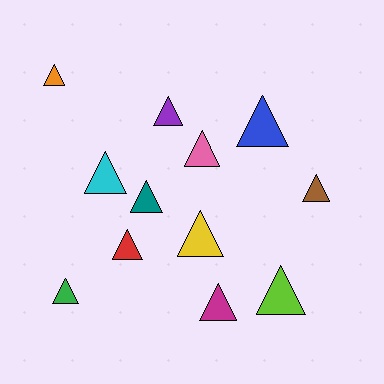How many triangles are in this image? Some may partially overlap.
There are 12 triangles.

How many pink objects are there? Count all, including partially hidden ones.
There is 1 pink object.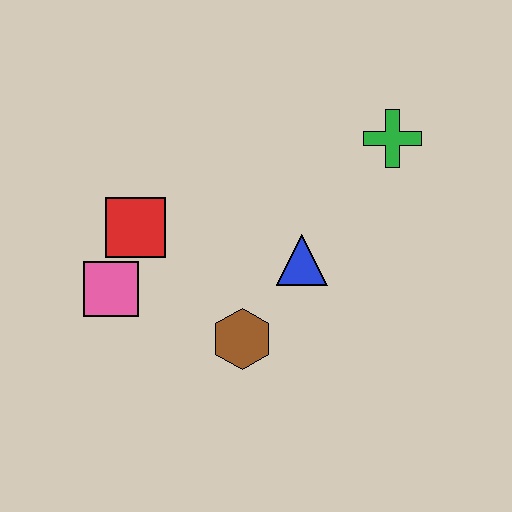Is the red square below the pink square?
No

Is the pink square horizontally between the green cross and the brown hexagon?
No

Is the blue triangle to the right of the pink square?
Yes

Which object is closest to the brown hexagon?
The blue triangle is closest to the brown hexagon.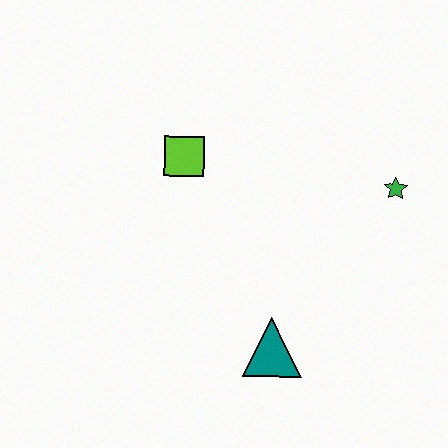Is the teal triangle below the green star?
Yes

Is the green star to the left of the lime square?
No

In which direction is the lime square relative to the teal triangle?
The lime square is above the teal triangle.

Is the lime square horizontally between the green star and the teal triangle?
No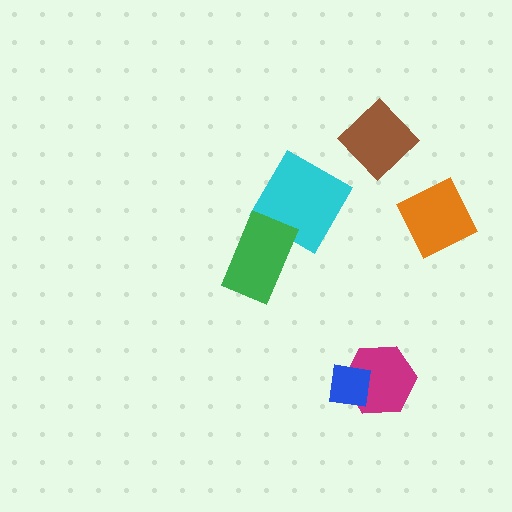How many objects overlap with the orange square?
0 objects overlap with the orange square.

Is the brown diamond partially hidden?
No, no other shape covers it.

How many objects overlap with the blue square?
1 object overlaps with the blue square.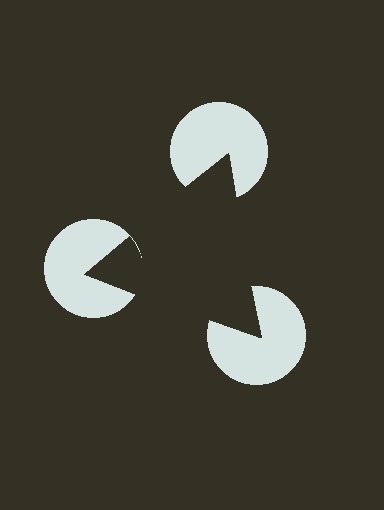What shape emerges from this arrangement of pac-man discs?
An illusory triangle — its edges are inferred from the aligned wedge cuts in the pac-man discs, not physically drawn.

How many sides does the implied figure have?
3 sides.